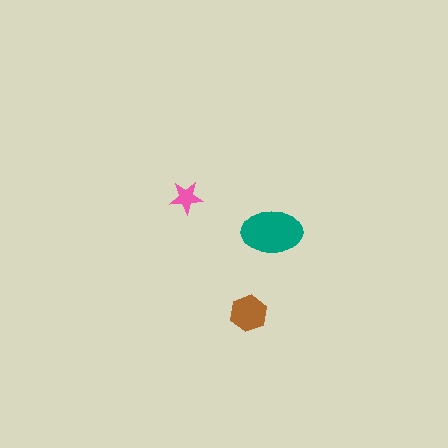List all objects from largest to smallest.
The teal ellipse, the brown hexagon, the pink star.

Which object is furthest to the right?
The teal ellipse is rightmost.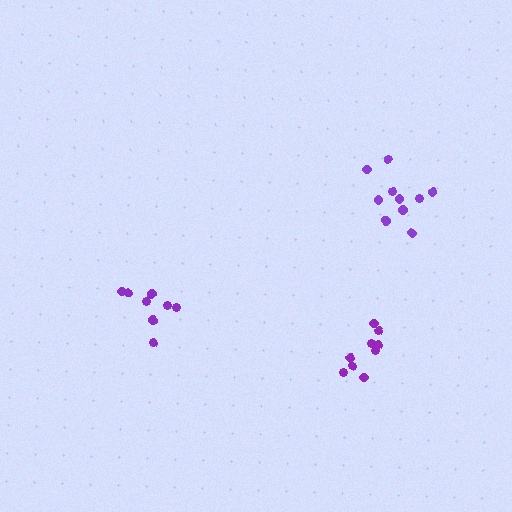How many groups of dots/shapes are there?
There are 3 groups.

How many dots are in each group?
Group 1: 9 dots, Group 2: 8 dots, Group 3: 10 dots (27 total).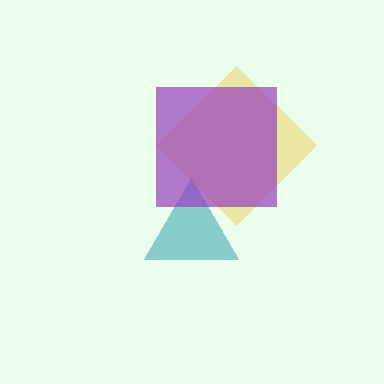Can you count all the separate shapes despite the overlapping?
Yes, there are 3 separate shapes.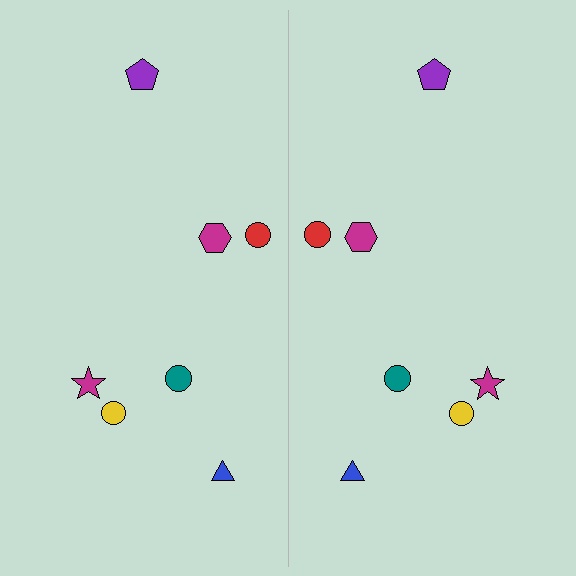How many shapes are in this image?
There are 14 shapes in this image.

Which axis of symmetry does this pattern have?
The pattern has a vertical axis of symmetry running through the center of the image.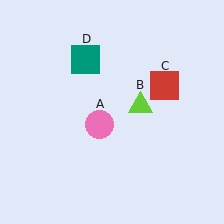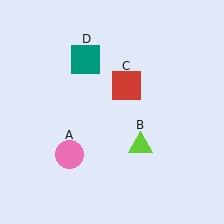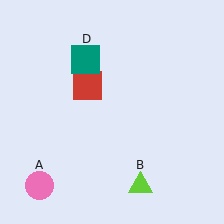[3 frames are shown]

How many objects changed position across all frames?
3 objects changed position: pink circle (object A), lime triangle (object B), red square (object C).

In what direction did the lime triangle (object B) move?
The lime triangle (object B) moved down.